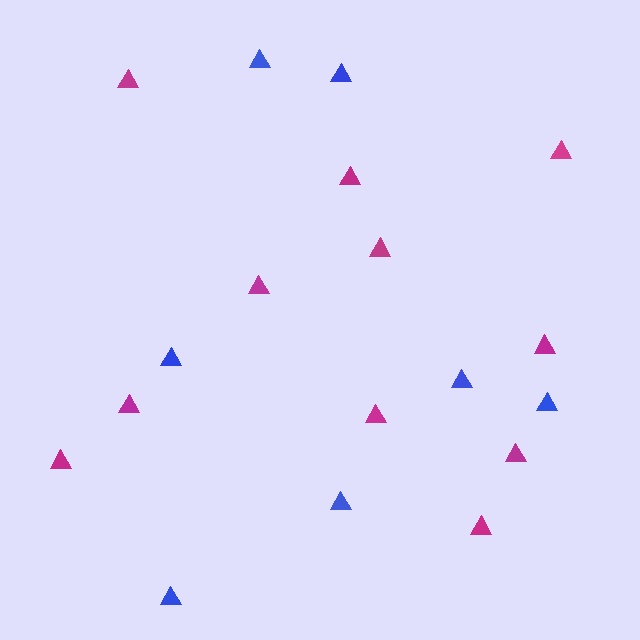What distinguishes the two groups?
There are 2 groups: one group of magenta triangles (11) and one group of blue triangles (7).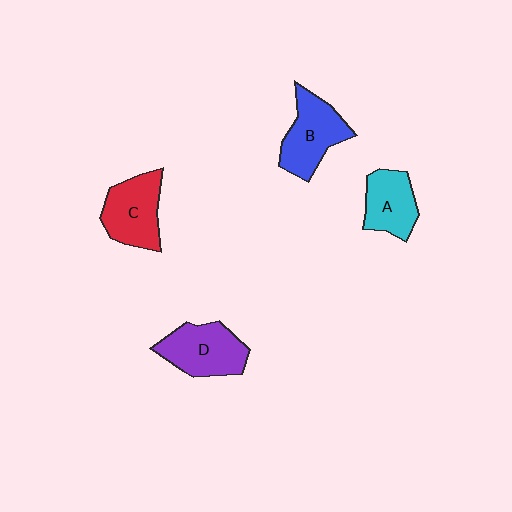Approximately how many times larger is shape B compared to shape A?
Approximately 1.3 times.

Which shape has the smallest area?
Shape A (cyan).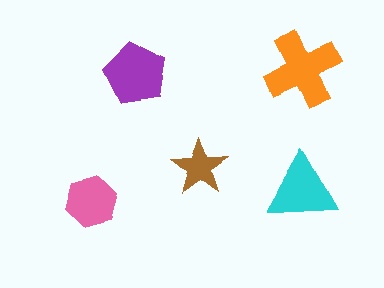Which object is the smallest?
The brown star.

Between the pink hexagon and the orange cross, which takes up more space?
The orange cross.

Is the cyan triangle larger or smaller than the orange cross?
Smaller.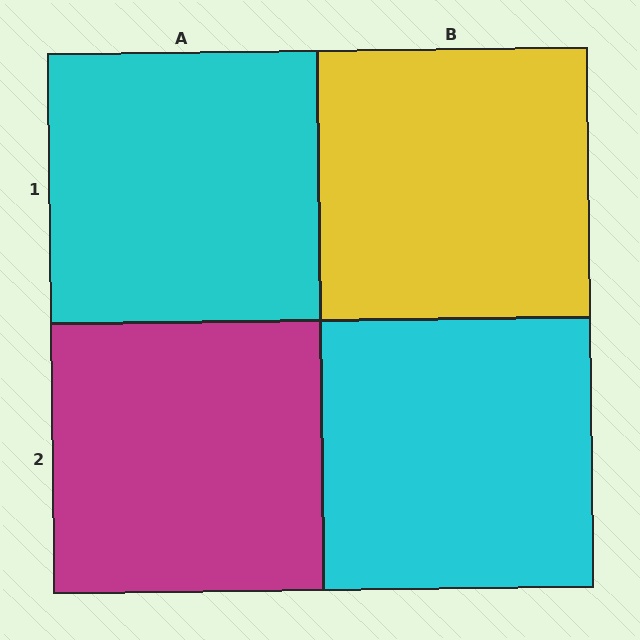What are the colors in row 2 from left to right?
Magenta, cyan.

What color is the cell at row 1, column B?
Yellow.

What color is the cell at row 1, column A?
Cyan.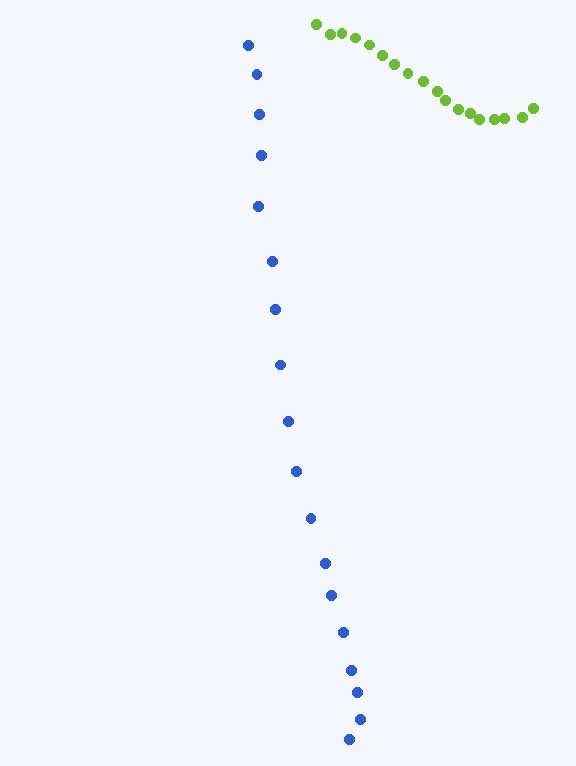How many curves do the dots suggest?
There are 2 distinct paths.